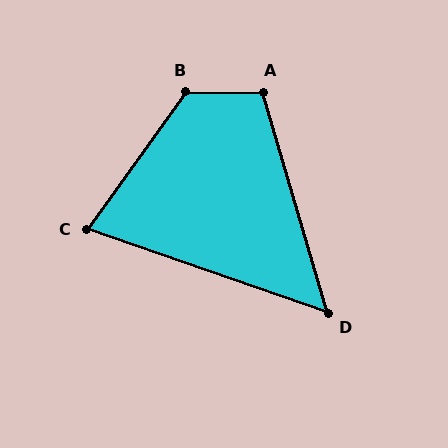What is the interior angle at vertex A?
Approximately 107 degrees (obtuse).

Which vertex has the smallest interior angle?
D, at approximately 54 degrees.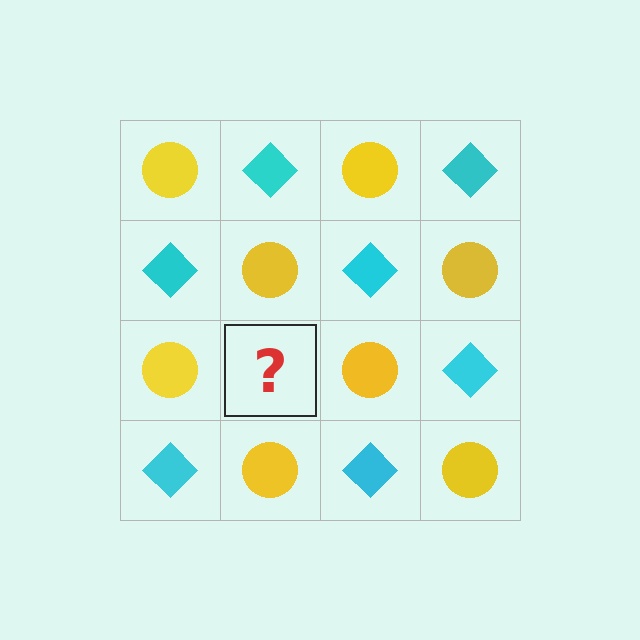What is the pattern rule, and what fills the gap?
The rule is that it alternates yellow circle and cyan diamond in a checkerboard pattern. The gap should be filled with a cyan diamond.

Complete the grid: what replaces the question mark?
The question mark should be replaced with a cyan diamond.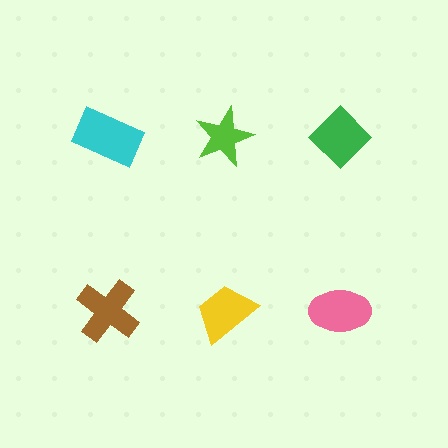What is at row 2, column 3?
A pink ellipse.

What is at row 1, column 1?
A cyan rectangle.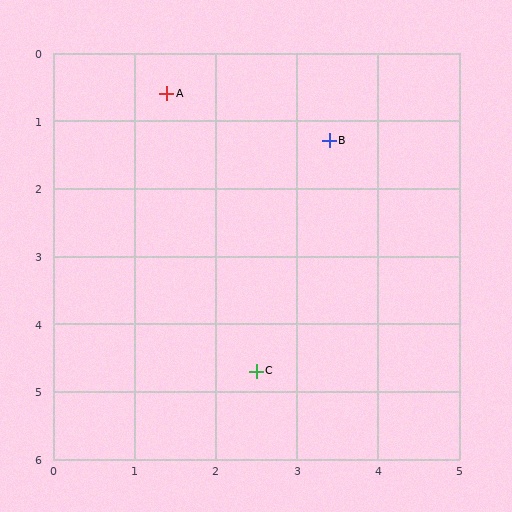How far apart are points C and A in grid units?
Points C and A are about 4.2 grid units apart.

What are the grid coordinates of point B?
Point B is at approximately (3.4, 1.3).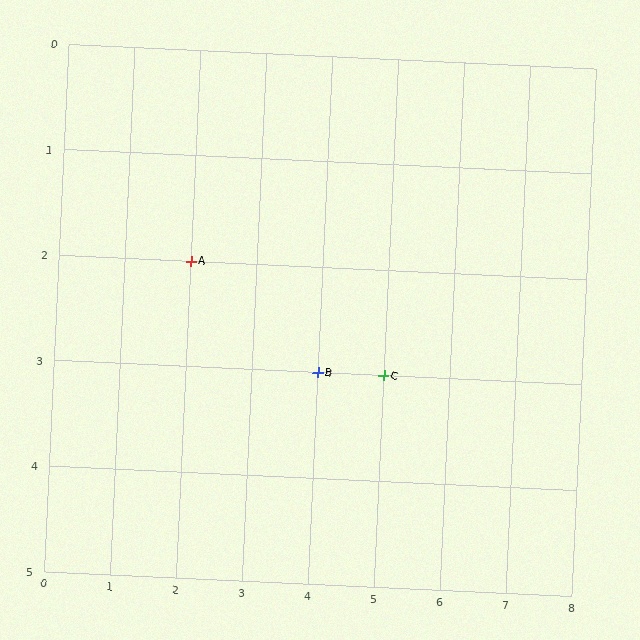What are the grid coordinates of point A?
Point A is at grid coordinates (2, 2).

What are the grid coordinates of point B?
Point B is at grid coordinates (4, 3).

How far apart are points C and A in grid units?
Points C and A are 3 columns and 1 row apart (about 3.2 grid units diagonally).